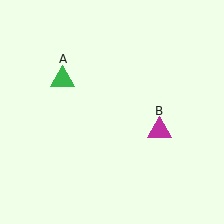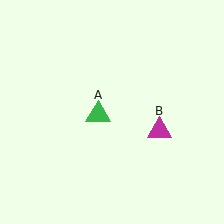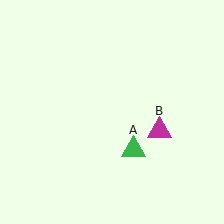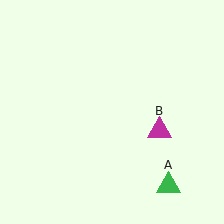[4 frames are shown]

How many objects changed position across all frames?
1 object changed position: green triangle (object A).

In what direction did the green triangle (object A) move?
The green triangle (object A) moved down and to the right.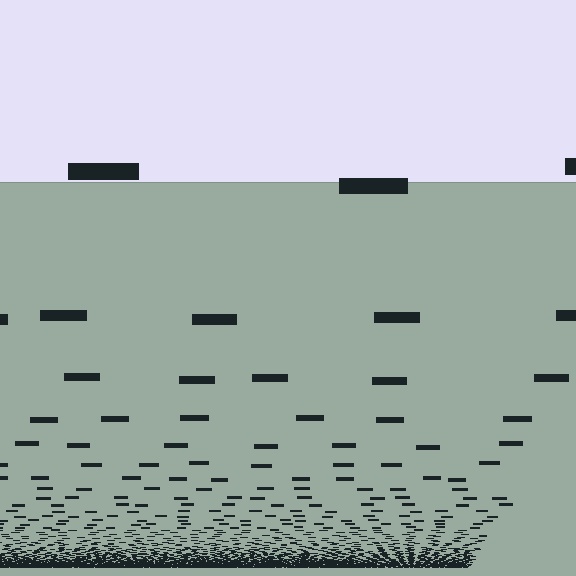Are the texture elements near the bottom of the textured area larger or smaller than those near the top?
Smaller. The gradient is inverted — elements near the bottom are smaller and denser.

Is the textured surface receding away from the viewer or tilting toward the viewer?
The surface appears to tilt toward the viewer. Texture elements get larger and sparser toward the top.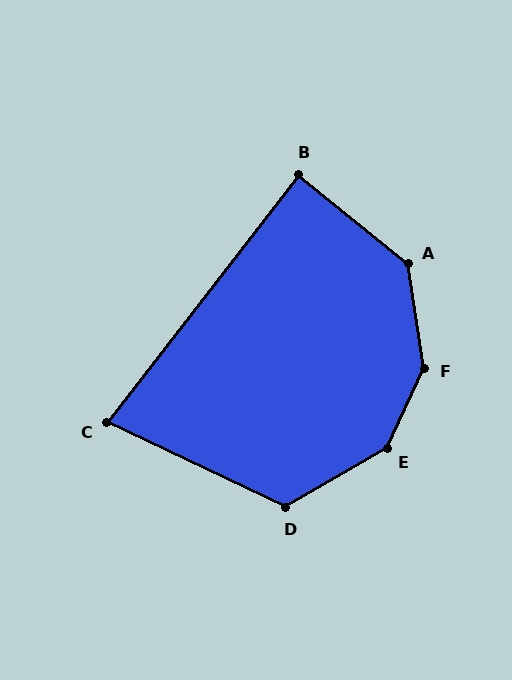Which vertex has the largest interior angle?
F, at approximately 147 degrees.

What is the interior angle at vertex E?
Approximately 145 degrees (obtuse).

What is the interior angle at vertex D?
Approximately 124 degrees (obtuse).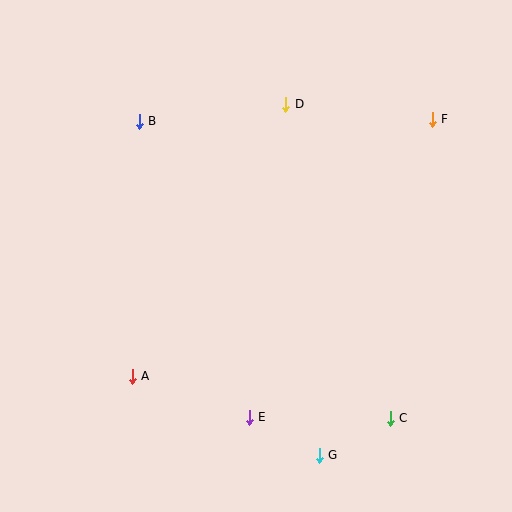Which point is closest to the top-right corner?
Point F is closest to the top-right corner.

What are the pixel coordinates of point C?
Point C is at (390, 418).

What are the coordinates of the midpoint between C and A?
The midpoint between C and A is at (261, 397).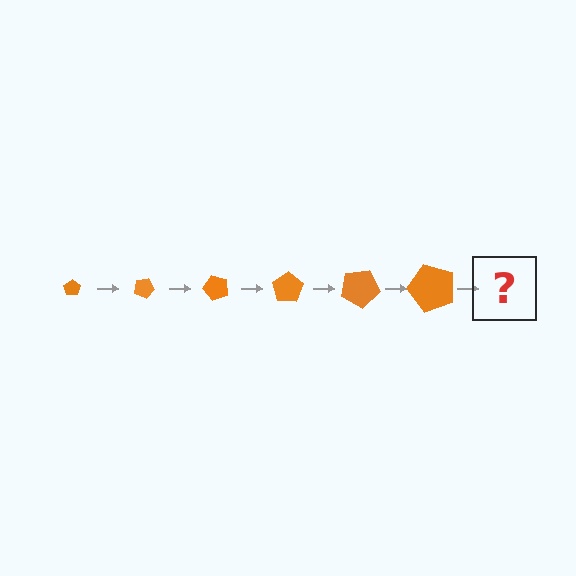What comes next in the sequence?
The next element should be a pentagon, larger than the previous one and rotated 150 degrees from the start.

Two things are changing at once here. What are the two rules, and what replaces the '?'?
The two rules are that the pentagon grows larger each step and it rotates 25 degrees each step. The '?' should be a pentagon, larger than the previous one and rotated 150 degrees from the start.